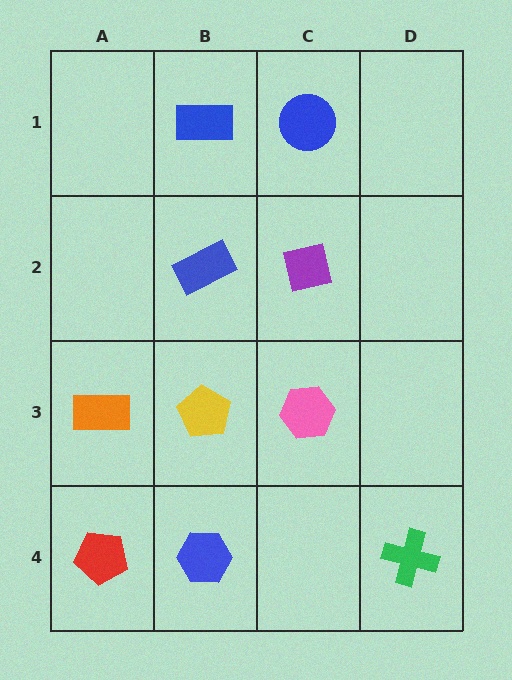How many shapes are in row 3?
3 shapes.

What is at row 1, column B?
A blue rectangle.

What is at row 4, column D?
A green cross.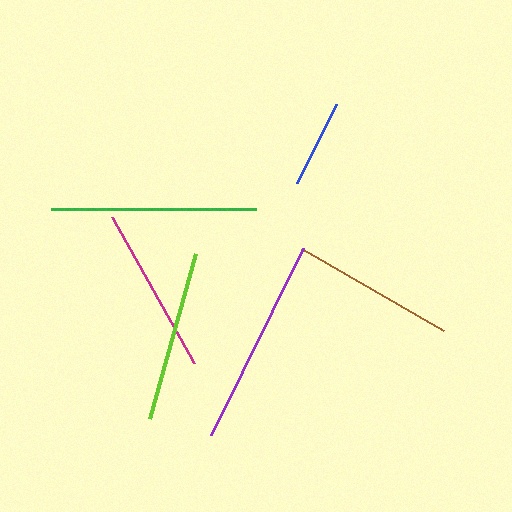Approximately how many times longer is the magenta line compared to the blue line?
The magenta line is approximately 1.9 times the length of the blue line.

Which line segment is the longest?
The purple line is the longest at approximately 209 pixels.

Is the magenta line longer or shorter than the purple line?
The purple line is longer than the magenta line.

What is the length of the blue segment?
The blue segment is approximately 88 pixels long.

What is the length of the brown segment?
The brown segment is approximately 164 pixels long.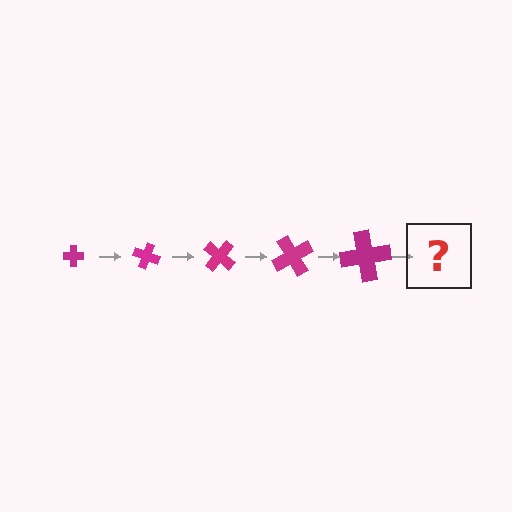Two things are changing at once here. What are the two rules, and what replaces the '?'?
The two rules are that the cross grows larger each step and it rotates 20 degrees each step. The '?' should be a cross, larger than the previous one and rotated 100 degrees from the start.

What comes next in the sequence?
The next element should be a cross, larger than the previous one and rotated 100 degrees from the start.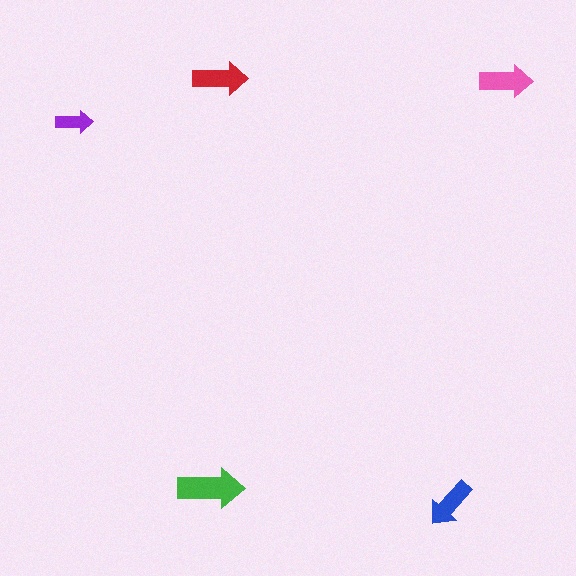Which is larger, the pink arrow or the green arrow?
The green one.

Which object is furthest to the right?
The pink arrow is rightmost.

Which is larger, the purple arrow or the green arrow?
The green one.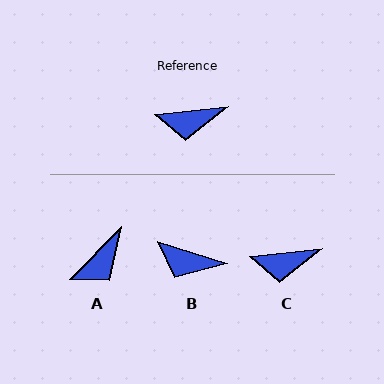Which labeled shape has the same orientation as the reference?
C.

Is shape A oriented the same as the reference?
No, it is off by about 39 degrees.